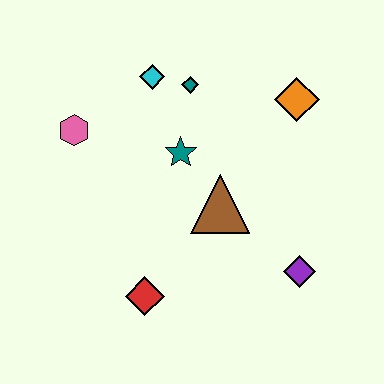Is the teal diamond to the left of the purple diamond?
Yes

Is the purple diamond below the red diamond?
No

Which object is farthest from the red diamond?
The orange diamond is farthest from the red diamond.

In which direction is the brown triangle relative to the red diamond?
The brown triangle is above the red diamond.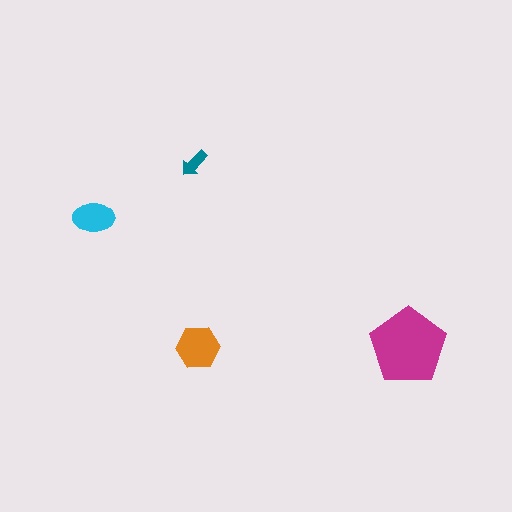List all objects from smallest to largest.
The teal arrow, the cyan ellipse, the orange hexagon, the magenta pentagon.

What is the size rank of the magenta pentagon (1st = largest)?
1st.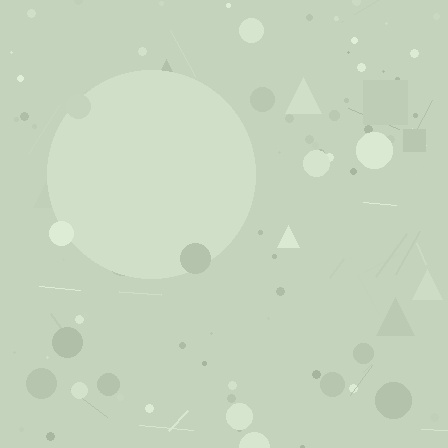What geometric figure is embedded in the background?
A circle is embedded in the background.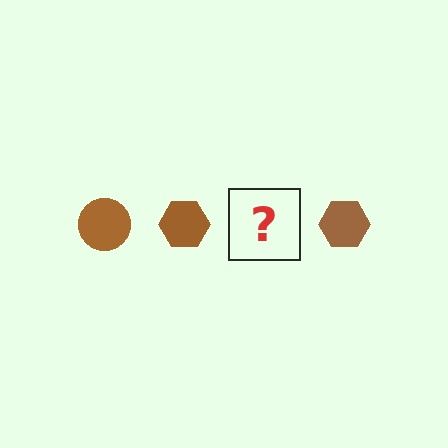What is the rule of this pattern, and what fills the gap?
The rule is that the pattern cycles through circle, hexagon shapes in brown. The gap should be filled with a brown circle.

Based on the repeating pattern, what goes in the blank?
The blank should be a brown circle.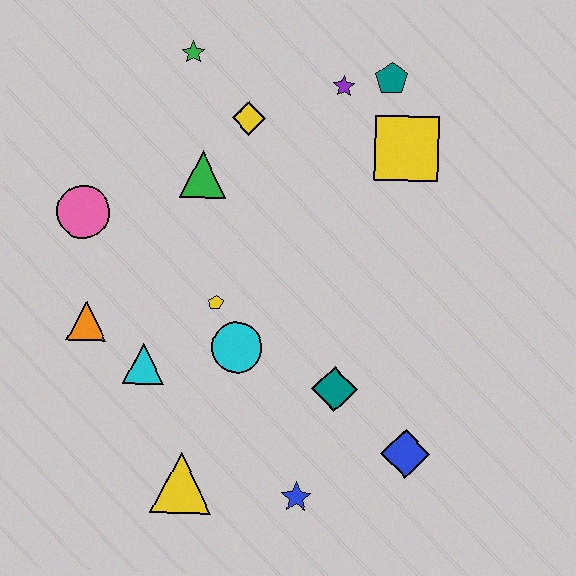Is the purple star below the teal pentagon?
Yes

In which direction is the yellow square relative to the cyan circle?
The yellow square is above the cyan circle.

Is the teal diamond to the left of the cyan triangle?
No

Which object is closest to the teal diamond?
The blue diamond is closest to the teal diamond.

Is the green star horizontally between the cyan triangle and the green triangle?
Yes